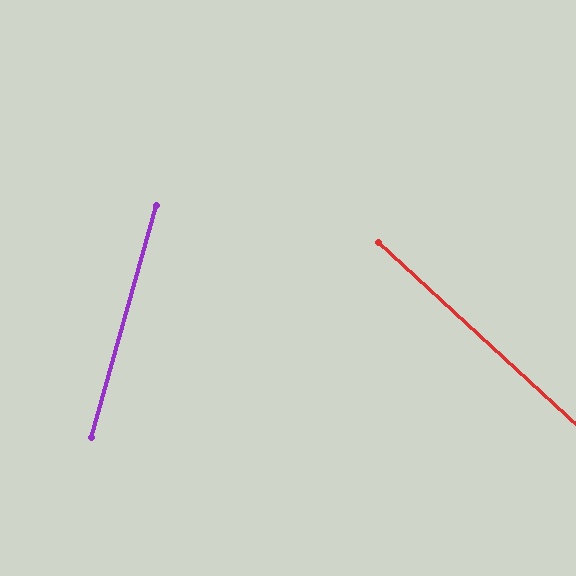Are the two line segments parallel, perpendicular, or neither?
Neither parallel nor perpendicular — they differ by about 63°.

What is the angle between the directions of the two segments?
Approximately 63 degrees.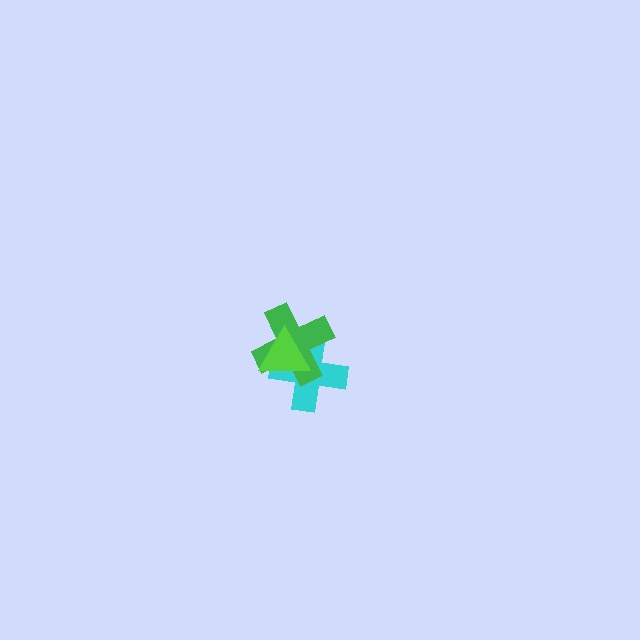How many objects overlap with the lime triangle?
2 objects overlap with the lime triangle.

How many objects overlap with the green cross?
2 objects overlap with the green cross.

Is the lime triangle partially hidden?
No, no other shape covers it.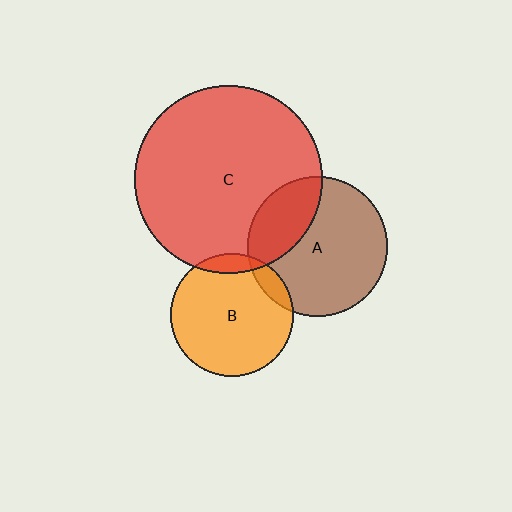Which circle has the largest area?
Circle C (red).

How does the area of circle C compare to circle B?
Approximately 2.4 times.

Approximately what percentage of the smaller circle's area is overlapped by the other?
Approximately 30%.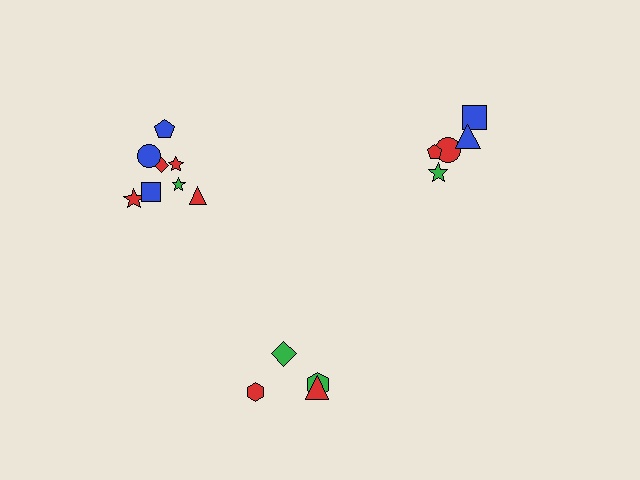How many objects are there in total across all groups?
There are 17 objects.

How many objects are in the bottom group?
There are 4 objects.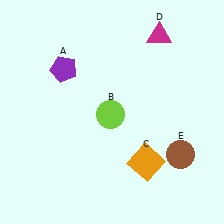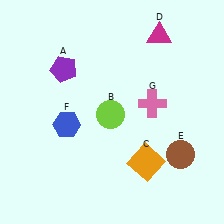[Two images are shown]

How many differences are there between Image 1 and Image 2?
There are 2 differences between the two images.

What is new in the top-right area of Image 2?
A pink cross (G) was added in the top-right area of Image 2.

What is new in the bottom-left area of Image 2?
A blue hexagon (F) was added in the bottom-left area of Image 2.